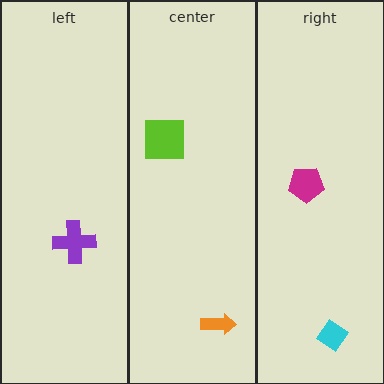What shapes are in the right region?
The cyan diamond, the magenta pentagon.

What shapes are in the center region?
The lime square, the orange arrow.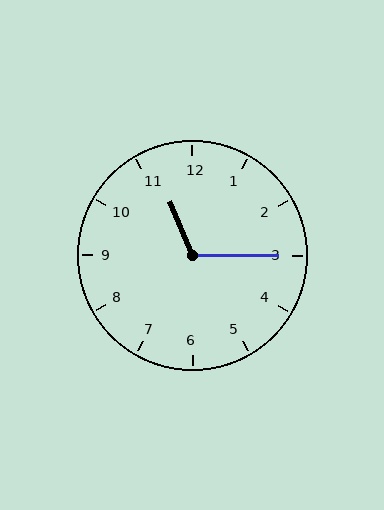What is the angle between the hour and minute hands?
Approximately 112 degrees.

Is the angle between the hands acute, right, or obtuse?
It is obtuse.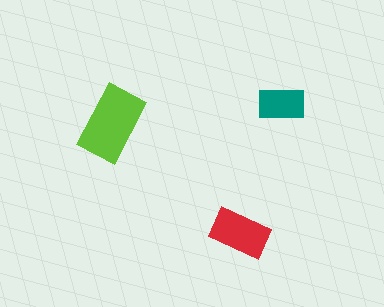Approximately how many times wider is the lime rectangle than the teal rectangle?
About 1.5 times wider.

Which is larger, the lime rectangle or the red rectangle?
The lime one.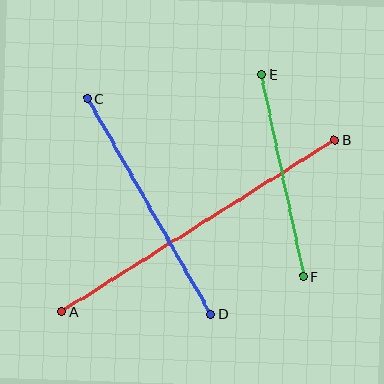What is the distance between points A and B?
The distance is approximately 322 pixels.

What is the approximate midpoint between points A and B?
The midpoint is at approximately (198, 226) pixels.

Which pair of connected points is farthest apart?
Points A and B are farthest apart.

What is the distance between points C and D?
The distance is approximately 248 pixels.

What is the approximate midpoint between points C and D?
The midpoint is at approximately (149, 206) pixels.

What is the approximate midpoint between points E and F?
The midpoint is at approximately (283, 175) pixels.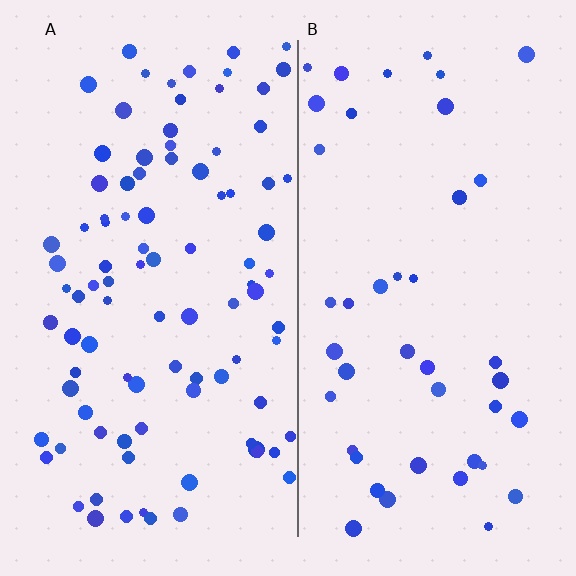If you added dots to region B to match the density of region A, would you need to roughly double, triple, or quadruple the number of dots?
Approximately double.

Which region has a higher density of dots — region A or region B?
A (the left).